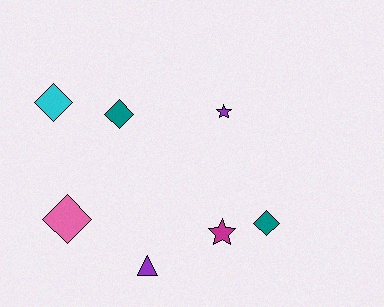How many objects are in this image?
There are 7 objects.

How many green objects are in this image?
There are no green objects.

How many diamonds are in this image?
There are 4 diamonds.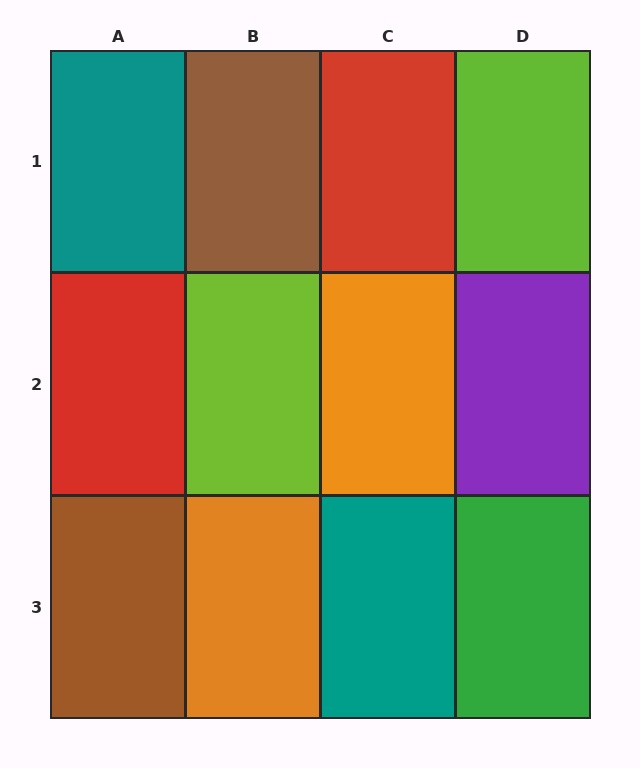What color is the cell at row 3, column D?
Green.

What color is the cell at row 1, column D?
Lime.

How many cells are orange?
2 cells are orange.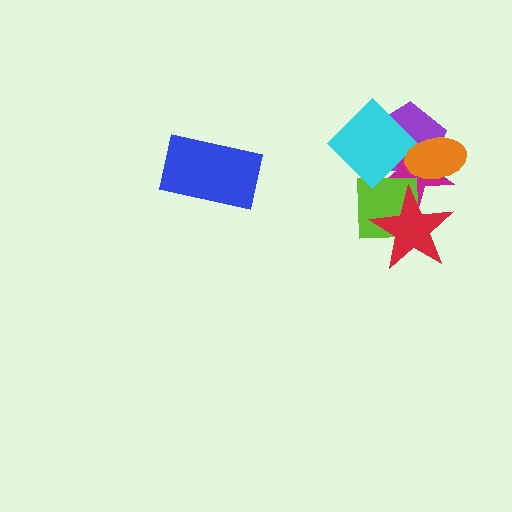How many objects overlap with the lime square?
4 objects overlap with the lime square.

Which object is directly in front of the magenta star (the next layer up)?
The lime square is directly in front of the magenta star.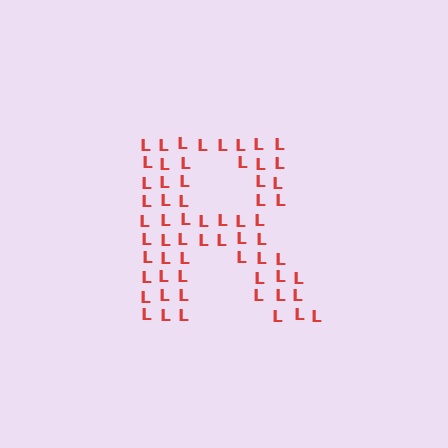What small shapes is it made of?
It is made of small letter L's.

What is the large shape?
The large shape is the letter R.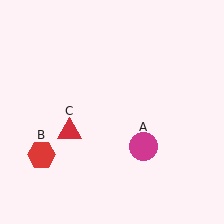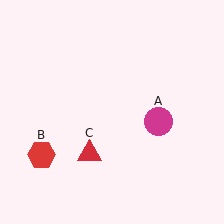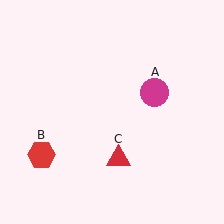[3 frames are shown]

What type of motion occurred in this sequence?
The magenta circle (object A), red triangle (object C) rotated counterclockwise around the center of the scene.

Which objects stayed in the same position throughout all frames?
Red hexagon (object B) remained stationary.